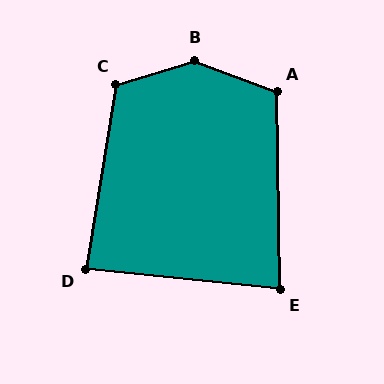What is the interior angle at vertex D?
Approximately 87 degrees (approximately right).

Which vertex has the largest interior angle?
B, at approximately 142 degrees.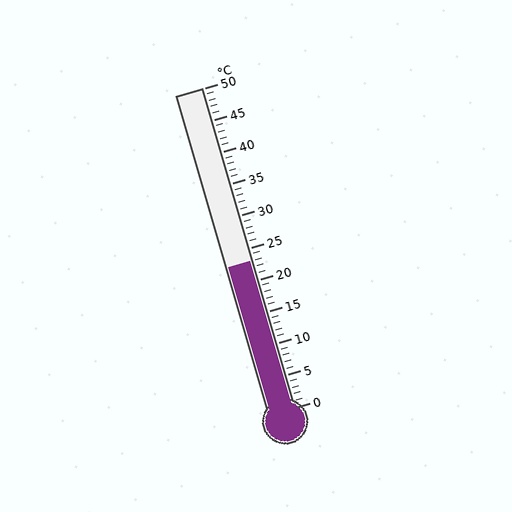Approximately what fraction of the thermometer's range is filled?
The thermometer is filled to approximately 45% of its range.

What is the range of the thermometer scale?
The thermometer scale ranges from 0°C to 50°C.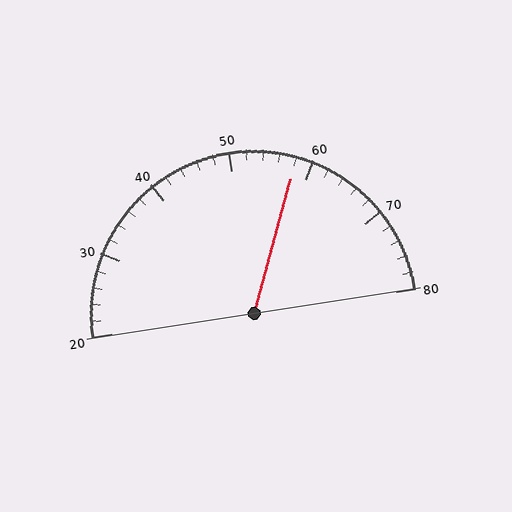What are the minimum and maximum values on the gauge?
The gauge ranges from 20 to 80.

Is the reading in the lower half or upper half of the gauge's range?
The reading is in the upper half of the range (20 to 80).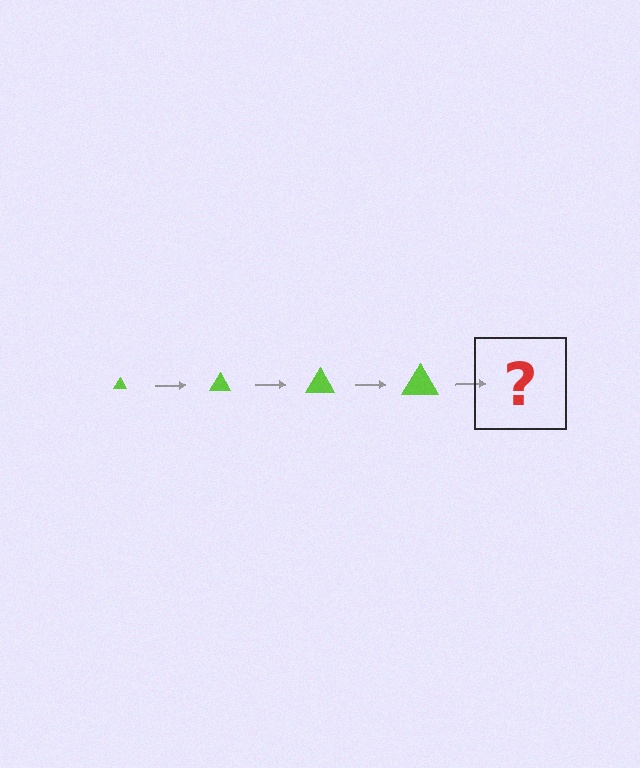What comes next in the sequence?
The next element should be a lime triangle, larger than the previous one.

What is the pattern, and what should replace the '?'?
The pattern is that the triangle gets progressively larger each step. The '?' should be a lime triangle, larger than the previous one.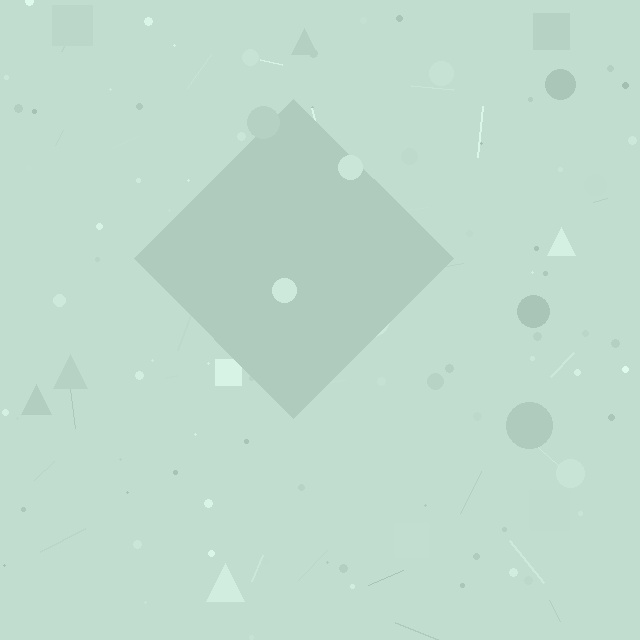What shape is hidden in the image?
A diamond is hidden in the image.